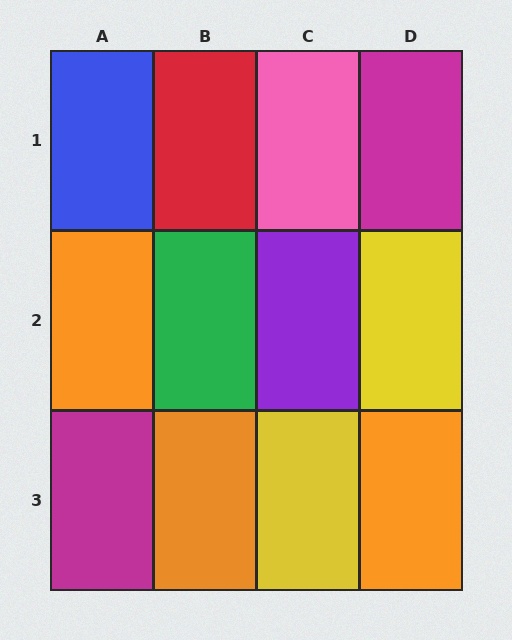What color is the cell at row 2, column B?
Green.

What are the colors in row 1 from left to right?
Blue, red, pink, magenta.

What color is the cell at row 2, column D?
Yellow.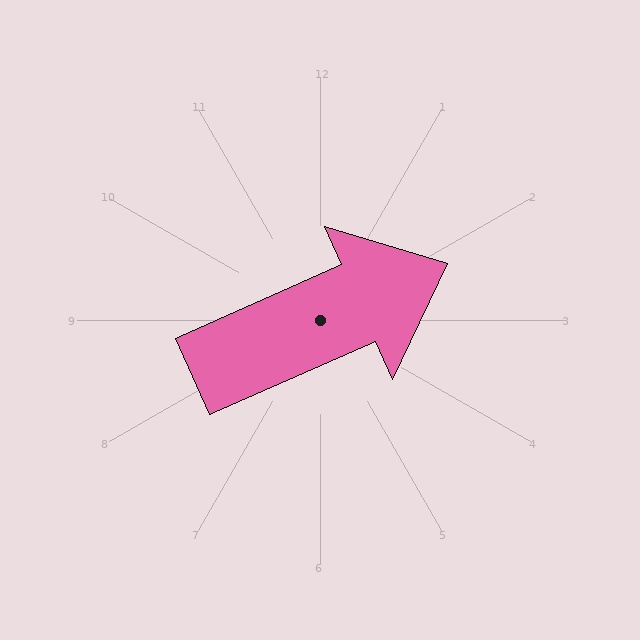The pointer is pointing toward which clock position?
Roughly 2 o'clock.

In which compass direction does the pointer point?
Northeast.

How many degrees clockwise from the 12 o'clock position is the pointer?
Approximately 66 degrees.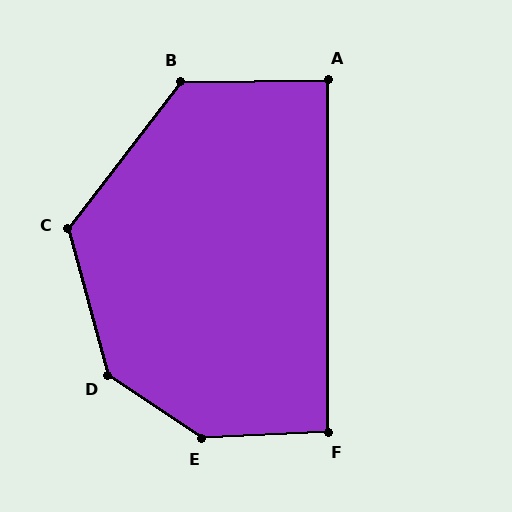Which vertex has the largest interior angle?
E, at approximately 143 degrees.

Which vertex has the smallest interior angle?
A, at approximately 89 degrees.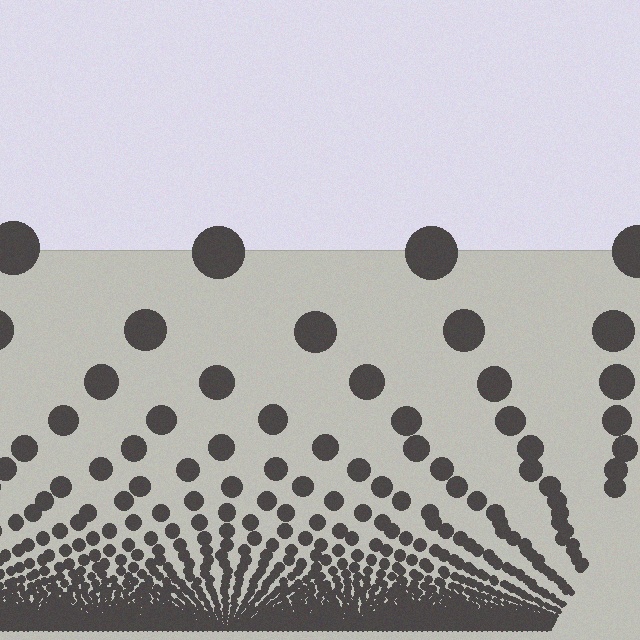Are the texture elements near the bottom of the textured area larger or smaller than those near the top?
Smaller. The gradient is inverted — elements near the bottom are smaller and denser.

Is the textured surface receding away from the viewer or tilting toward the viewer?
The surface appears to tilt toward the viewer. Texture elements get larger and sparser toward the top.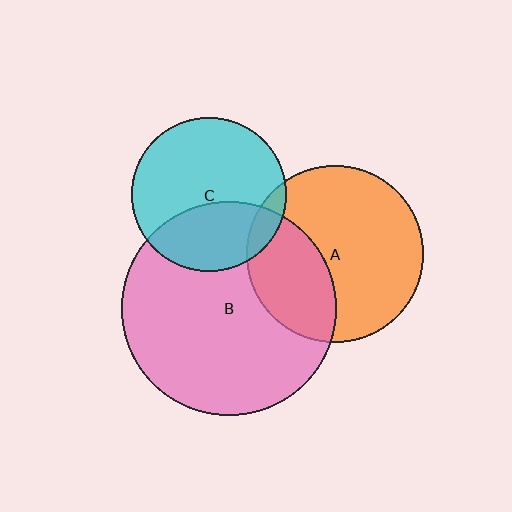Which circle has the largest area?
Circle B (pink).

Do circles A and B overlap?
Yes.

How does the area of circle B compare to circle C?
Approximately 1.9 times.